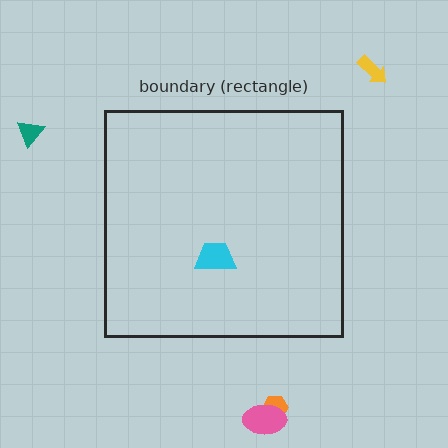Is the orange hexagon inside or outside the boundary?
Outside.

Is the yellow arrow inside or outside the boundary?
Outside.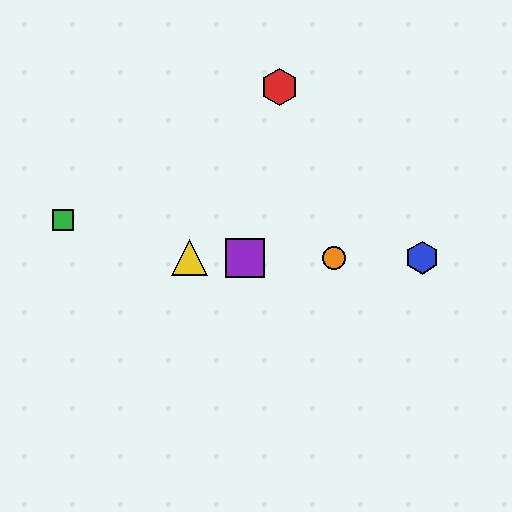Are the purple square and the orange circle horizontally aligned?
Yes, both are at y≈258.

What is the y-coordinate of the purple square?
The purple square is at y≈258.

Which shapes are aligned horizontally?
The blue hexagon, the yellow triangle, the purple square, the orange circle are aligned horizontally.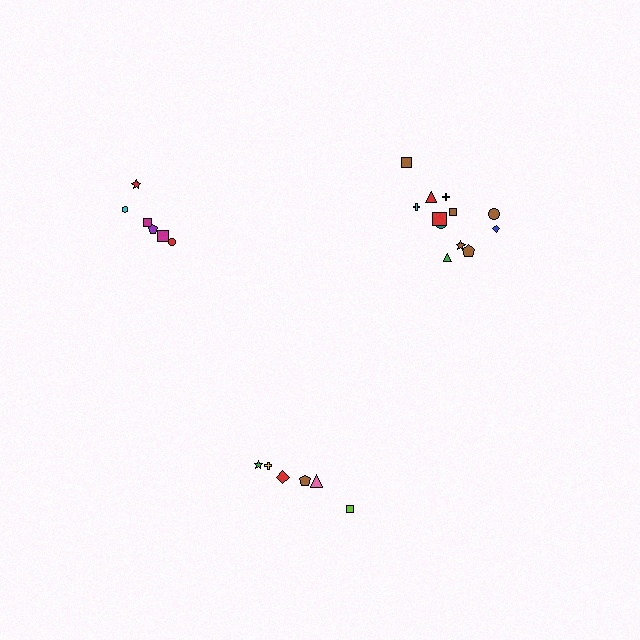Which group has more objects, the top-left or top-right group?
The top-right group.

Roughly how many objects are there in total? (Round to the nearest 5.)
Roughly 25 objects in total.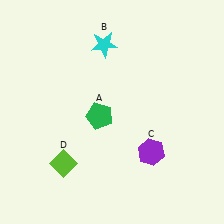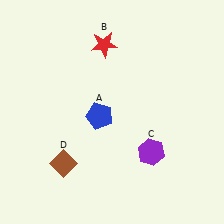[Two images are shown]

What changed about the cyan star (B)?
In Image 1, B is cyan. In Image 2, it changed to red.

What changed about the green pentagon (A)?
In Image 1, A is green. In Image 2, it changed to blue.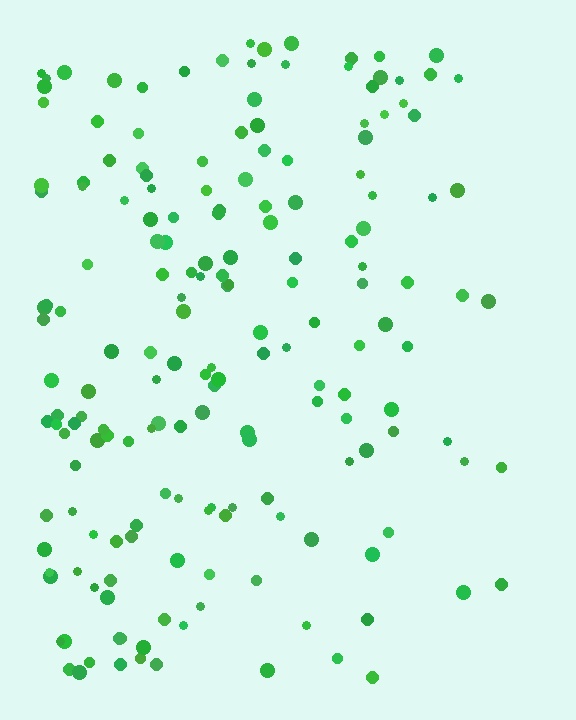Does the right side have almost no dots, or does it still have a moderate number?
Still a moderate number, just noticeably fewer than the left.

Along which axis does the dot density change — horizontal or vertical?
Horizontal.